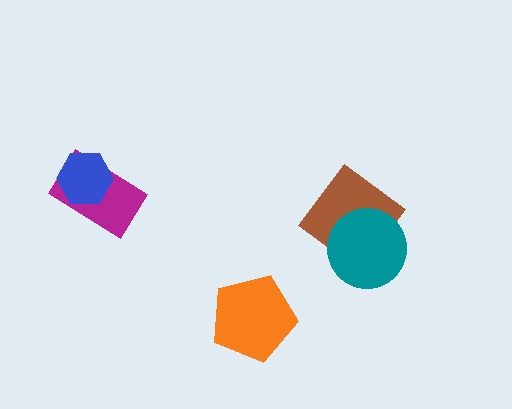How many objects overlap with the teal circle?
1 object overlaps with the teal circle.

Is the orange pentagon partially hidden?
No, no other shape covers it.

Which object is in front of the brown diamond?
The teal circle is in front of the brown diamond.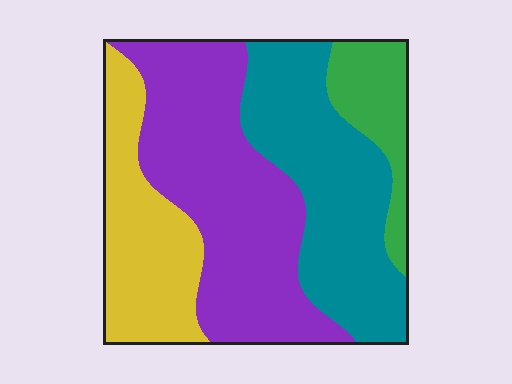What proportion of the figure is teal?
Teal covers around 30% of the figure.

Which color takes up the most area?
Purple, at roughly 40%.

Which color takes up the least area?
Green, at roughly 10%.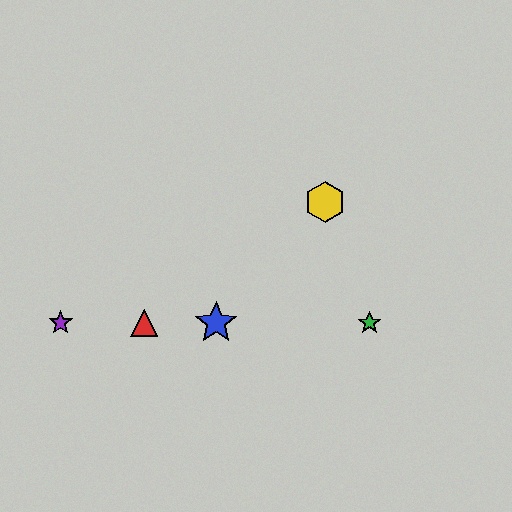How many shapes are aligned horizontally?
4 shapes (the red triangle, the blue star, the green star, the purple star) are aligned horizontally.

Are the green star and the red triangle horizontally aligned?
Yes, both are at y≈323.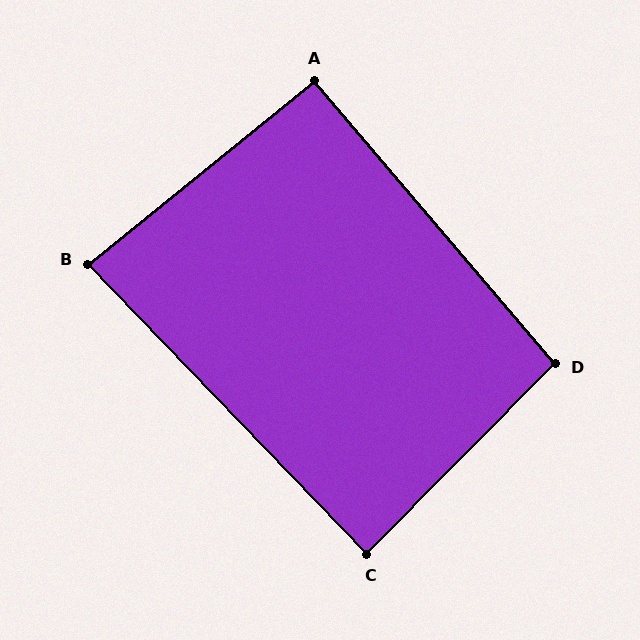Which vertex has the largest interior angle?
D, at approximately 95 degrees.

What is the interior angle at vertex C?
Approximately 89 degrees (approximately right).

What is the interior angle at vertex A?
Approximately 91 degrees (approximately right).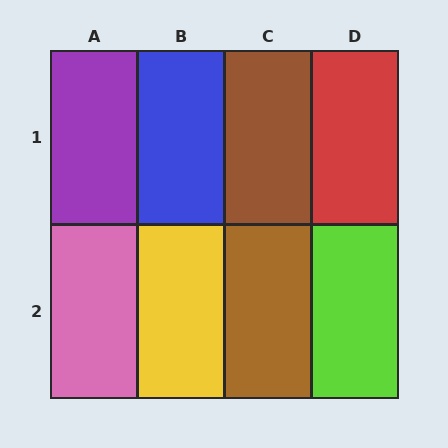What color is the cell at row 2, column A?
Pink.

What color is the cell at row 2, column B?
Yellow.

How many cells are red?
1 cell is red.